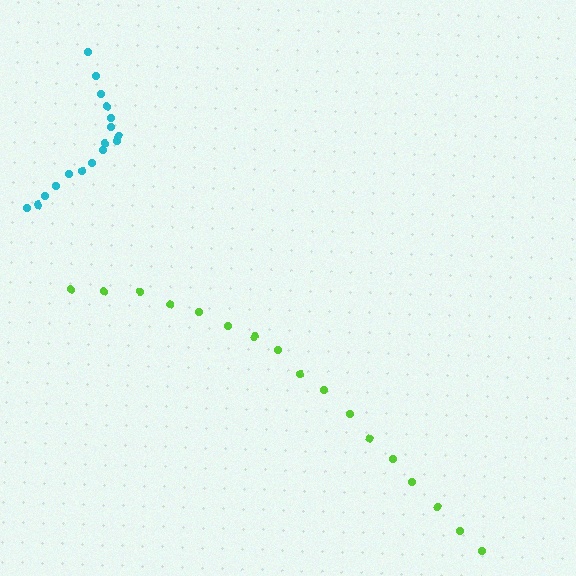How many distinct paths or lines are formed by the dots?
There are 2 distinct paths.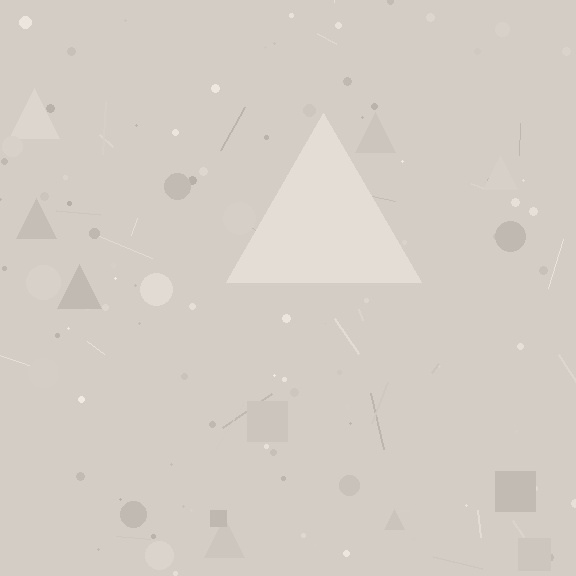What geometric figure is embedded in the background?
A triangle is embedded in the background.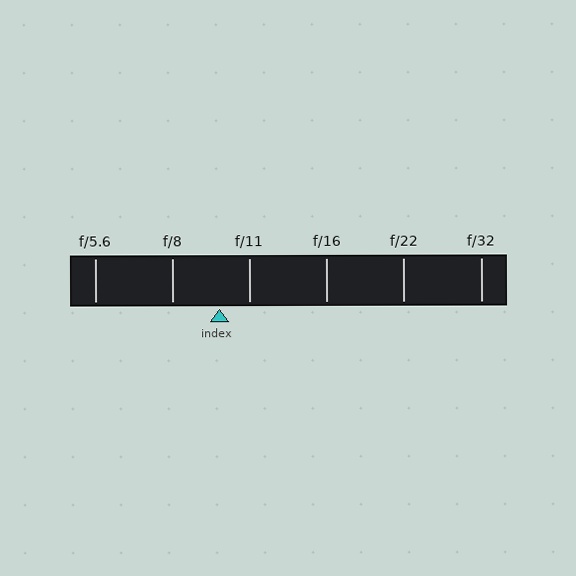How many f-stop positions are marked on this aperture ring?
There are 6 f-stop positions marked.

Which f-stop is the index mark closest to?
The index mark is closest to f/11.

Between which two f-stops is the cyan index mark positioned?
The index mark is between f/8 and f/11.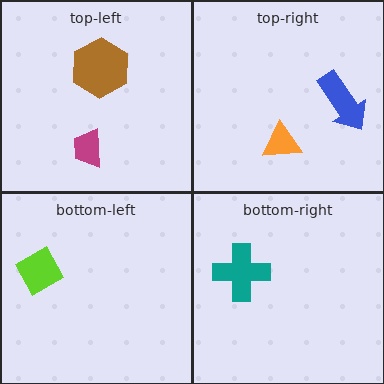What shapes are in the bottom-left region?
The lime diamond.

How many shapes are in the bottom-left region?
1.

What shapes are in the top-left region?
The magenta trapezoid, the brown hexagon.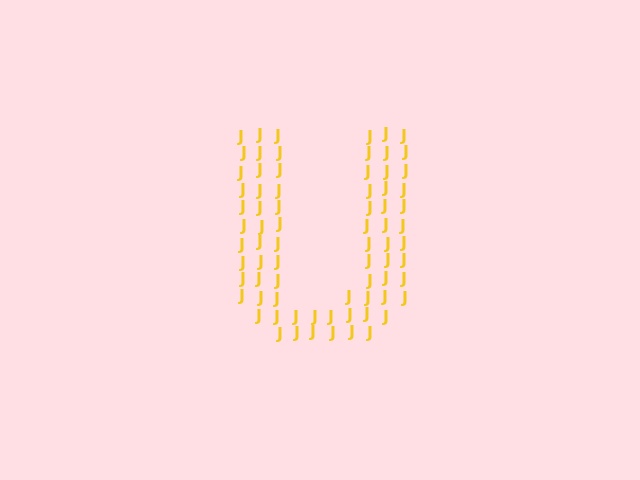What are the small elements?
The small elements are letter J's.